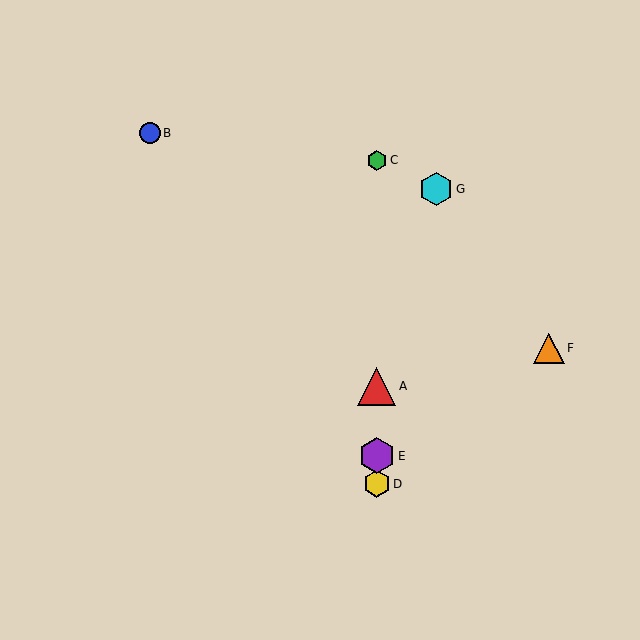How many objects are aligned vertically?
4 objects (A, C, D, E) are aligned vertically.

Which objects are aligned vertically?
Objects A, C, D, E are aligned vertically.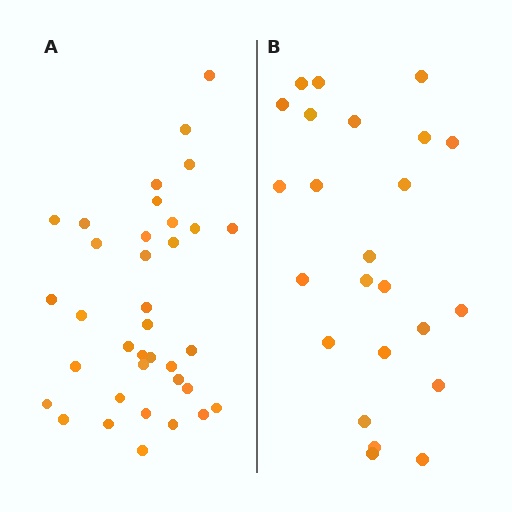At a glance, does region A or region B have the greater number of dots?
Region A (the left region) has more dots.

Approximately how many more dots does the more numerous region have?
Region A has roughly 12 or so more dots than region B.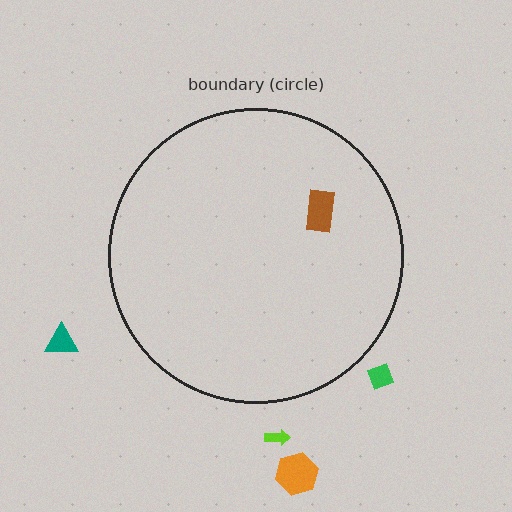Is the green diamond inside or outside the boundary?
Outside.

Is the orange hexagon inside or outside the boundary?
Outside.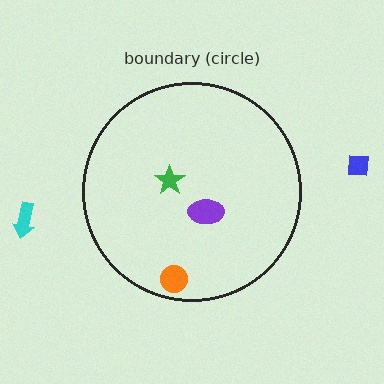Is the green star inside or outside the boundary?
Inside.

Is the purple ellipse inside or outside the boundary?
Inside.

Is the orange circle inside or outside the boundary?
Inside.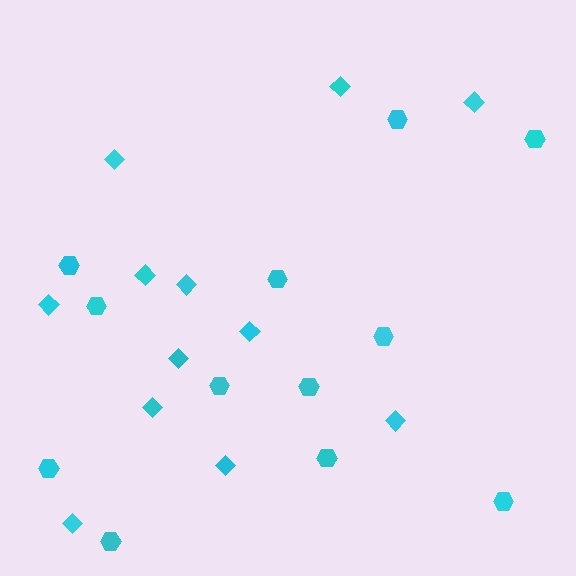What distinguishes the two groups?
There are 2 groups: one group of diamonds (12) and one group of hexagons (12).